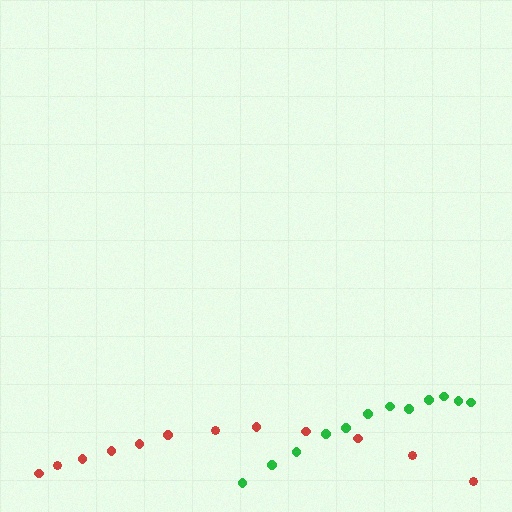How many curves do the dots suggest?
There are 2 distinct paths.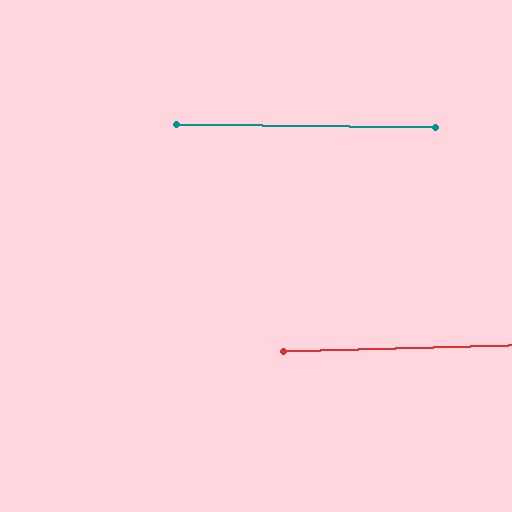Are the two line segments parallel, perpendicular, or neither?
Parallel — their directions differ by only 1.9°.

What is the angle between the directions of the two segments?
Approximately 2 degrees.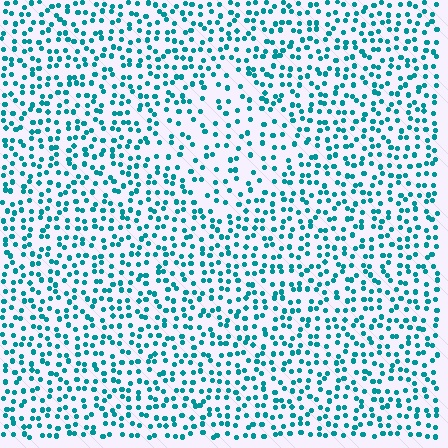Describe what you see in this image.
The image contains small teal elements arranged at two different densities. A diamond-shaped region is visible where the elements are less densely packed than the surrounding area.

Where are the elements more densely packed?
The elements are more densely packed outside the diamond boundary.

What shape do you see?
I see a diamond.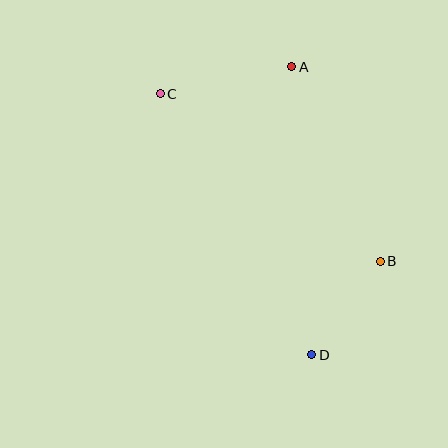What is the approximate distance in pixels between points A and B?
The distance between A and B is approximately 213 pixels.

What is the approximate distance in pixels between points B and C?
The distance between B and C is approximately 276 pixels.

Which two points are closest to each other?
Points B and D are closest to each other.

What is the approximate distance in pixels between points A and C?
The distance between A and C is approximately 134 pixels.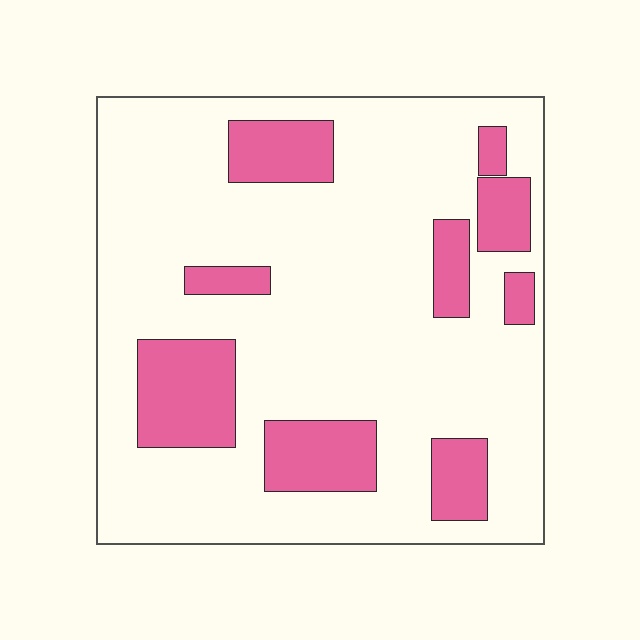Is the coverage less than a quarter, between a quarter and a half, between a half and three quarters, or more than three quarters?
Less than a quarter.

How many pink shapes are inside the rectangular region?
9.